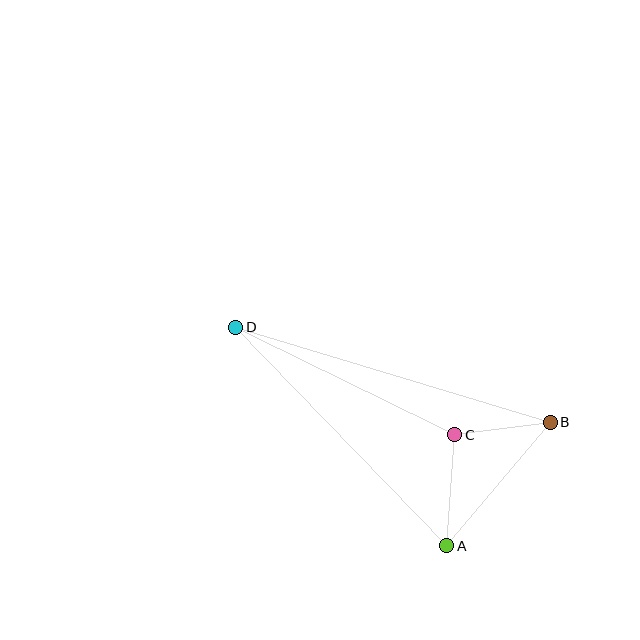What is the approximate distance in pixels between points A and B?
The distance between A and B is approximately 161 pixels.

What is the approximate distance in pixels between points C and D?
The distance between C and D is approximately 244 pixels.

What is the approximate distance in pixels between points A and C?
The distance between A and C is approximately 111 pixels.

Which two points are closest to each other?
Points B and C are closest to each other.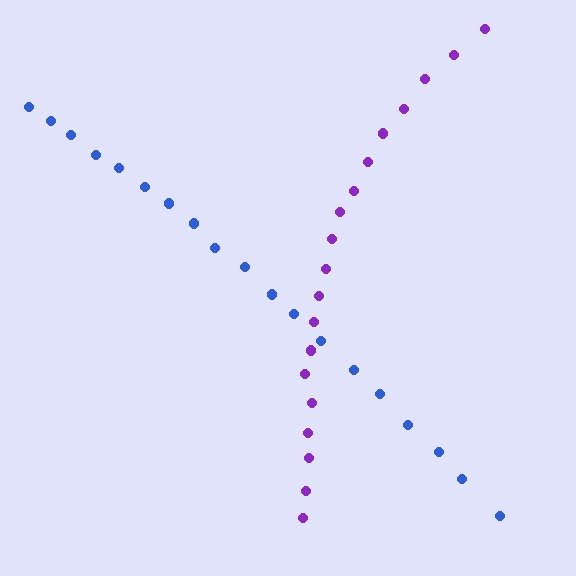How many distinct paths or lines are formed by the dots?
There are 2 distinct paths.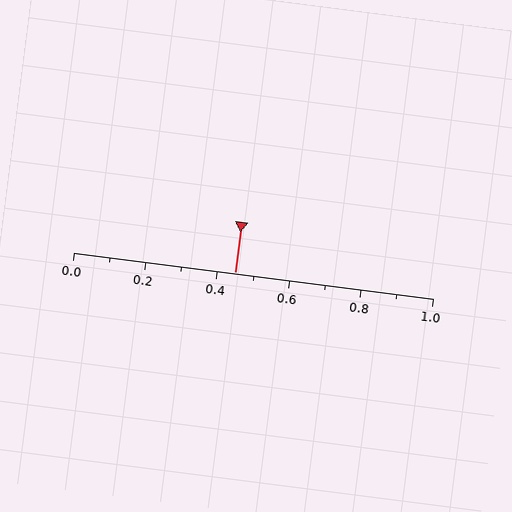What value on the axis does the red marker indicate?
The marker indicates approximately 0.45.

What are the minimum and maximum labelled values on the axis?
The axis runs from 0.0 to 1.0.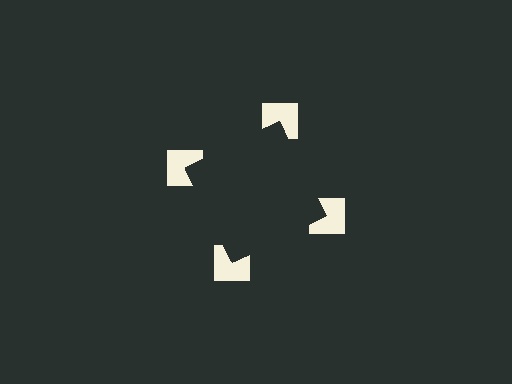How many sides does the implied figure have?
4 sides.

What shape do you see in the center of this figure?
An illusory square — its edges are inferred from the aligned wedge cuts in the notched squares, not physically drawn.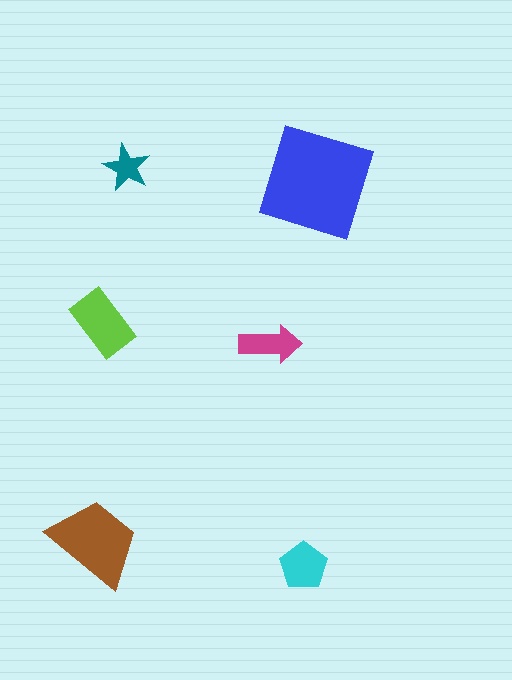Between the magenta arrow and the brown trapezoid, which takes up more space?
The brown trapezoid.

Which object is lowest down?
The cyan pentagon is bottommost.